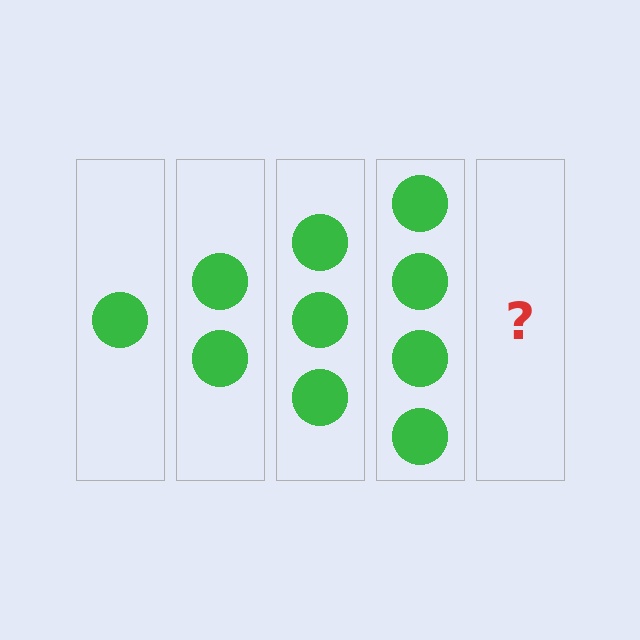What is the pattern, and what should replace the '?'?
The pattern is that each step adds one more circle. The '?' should be 5 circles.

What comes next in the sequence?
The next element should be 5 circles.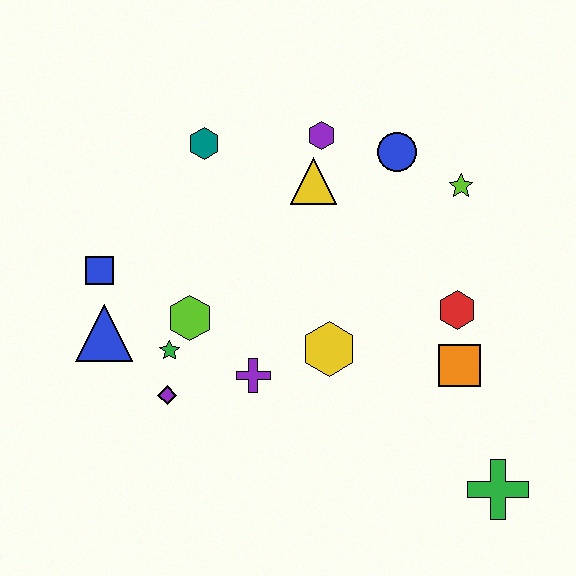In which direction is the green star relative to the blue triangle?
The green star is to the right of the blue triangle.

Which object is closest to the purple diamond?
The green star is closest to the purple diamond.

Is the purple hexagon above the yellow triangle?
Yes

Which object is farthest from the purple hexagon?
The green cross is farthest from the purple hexagon.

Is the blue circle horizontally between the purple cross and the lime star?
Yes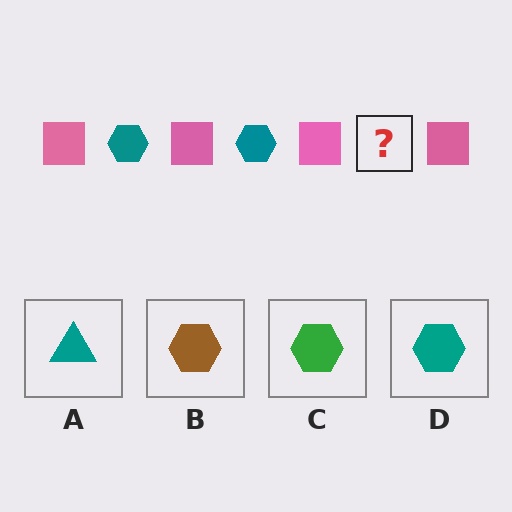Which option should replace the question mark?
Option D.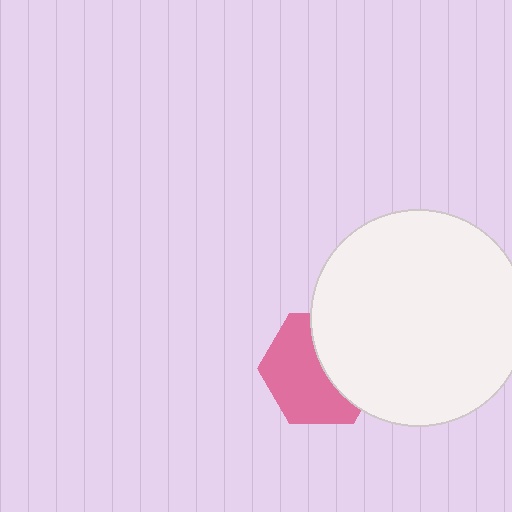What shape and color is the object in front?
The object in front is a white circle.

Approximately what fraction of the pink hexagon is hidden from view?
Roughly 43% of the pink hexagon is hidden behind the white circle.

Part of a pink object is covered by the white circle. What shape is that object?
It is a hexagon.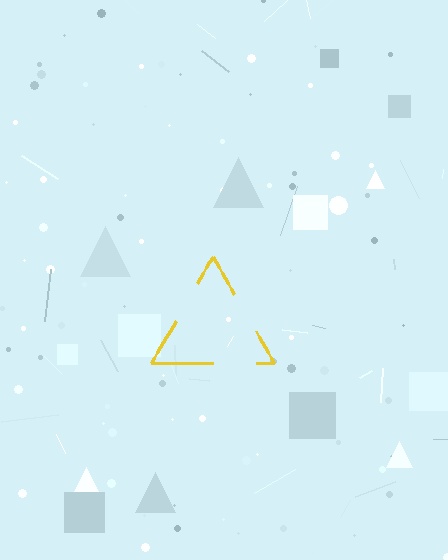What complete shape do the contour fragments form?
The contour fragments form a triangle.